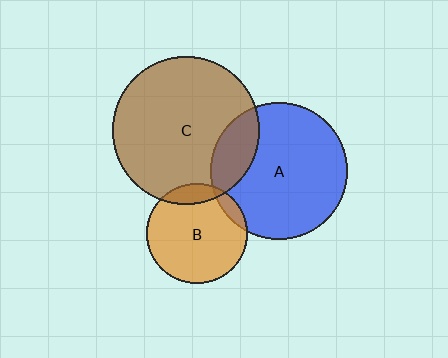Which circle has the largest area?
Circle C (brown).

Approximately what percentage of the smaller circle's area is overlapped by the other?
Approximately 10%.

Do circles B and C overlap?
Yes.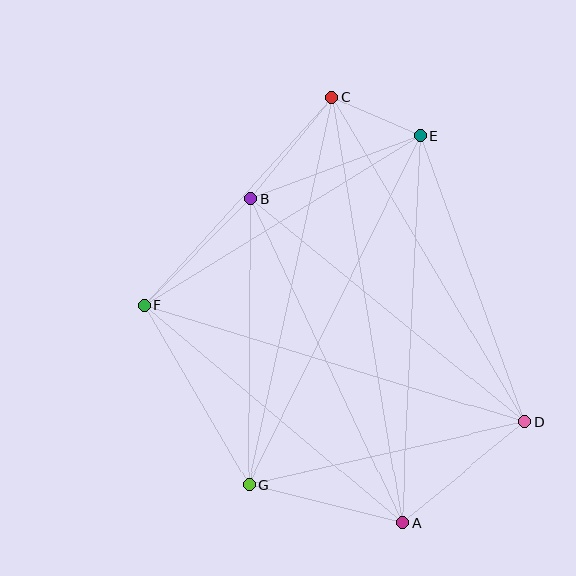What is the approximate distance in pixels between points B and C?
The distance between B and C is approximately 130 pixels.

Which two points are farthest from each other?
Points A and C are farthest from each other.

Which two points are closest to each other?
Points C and E are closest to each other.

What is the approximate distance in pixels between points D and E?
The distance between D and E is approximately 306 pixels.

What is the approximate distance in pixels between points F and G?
The distance between F and G is approximately 208 pixels.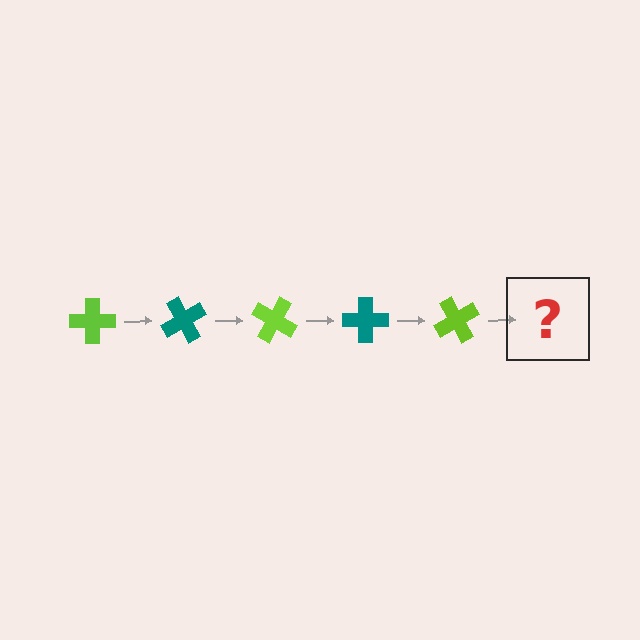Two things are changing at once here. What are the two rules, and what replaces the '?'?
The two rules are that it rotates 60 degrees each step and the color cycles through lime and teal. The '?' should be a teal cross, rotated 300 degrees from the start.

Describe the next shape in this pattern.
It should be a teal cross, rotated 300 degrees from the start.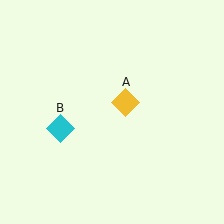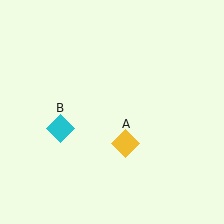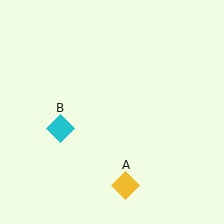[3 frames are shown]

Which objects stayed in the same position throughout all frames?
Cyan diamond (object B) remained stationary.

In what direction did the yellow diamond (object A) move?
The yellow diamond (object A) moved down.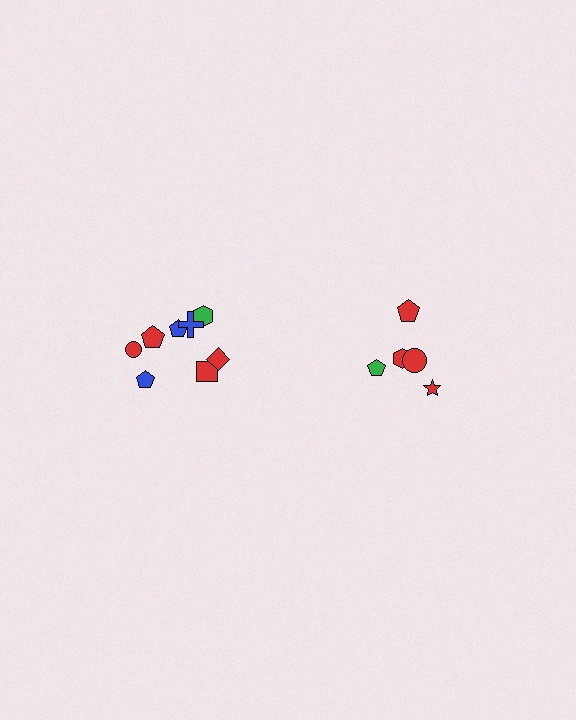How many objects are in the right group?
There are 5 objects.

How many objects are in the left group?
There are 8 objects.